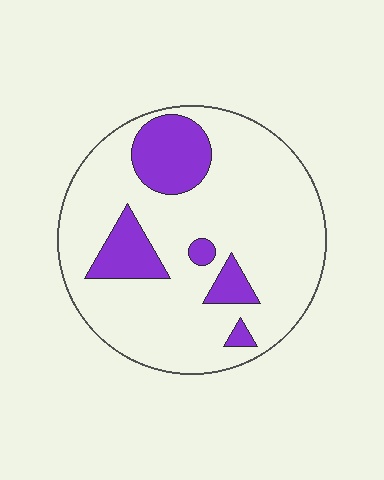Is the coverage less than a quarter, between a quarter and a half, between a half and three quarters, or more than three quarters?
Less than a quarter.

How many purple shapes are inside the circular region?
5.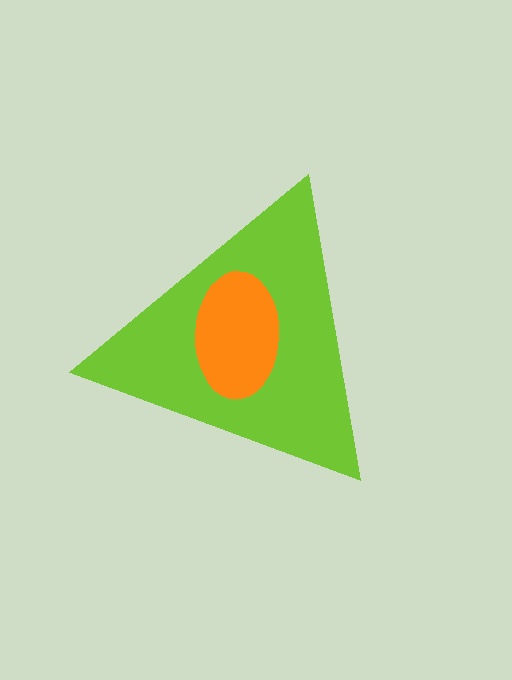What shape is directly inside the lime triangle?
The orange ellipse.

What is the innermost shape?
The orange ellipse.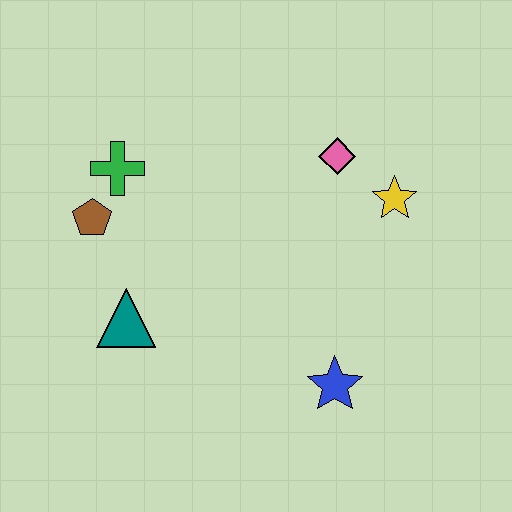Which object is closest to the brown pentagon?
The green cross is closest to the brown pentagon.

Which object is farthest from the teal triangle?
The yellow star is farthest from the teal triangle.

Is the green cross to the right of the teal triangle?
No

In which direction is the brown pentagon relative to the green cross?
The brown pentagon is below the green cross.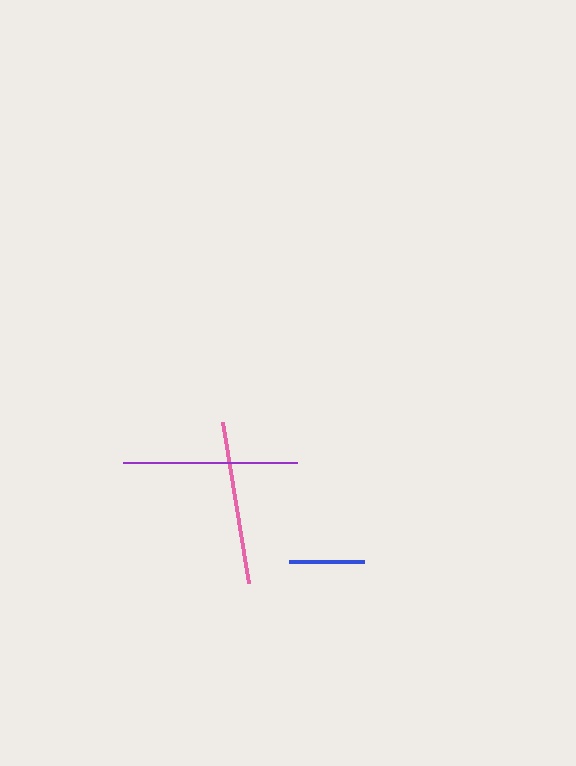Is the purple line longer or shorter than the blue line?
The purple line is longer than the blue line.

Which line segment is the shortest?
The blue line is the shortest at approximately 76 pixels.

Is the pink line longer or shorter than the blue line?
The pink line is longer than the blue line.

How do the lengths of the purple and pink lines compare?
The purple and pink lines are approximately the same length.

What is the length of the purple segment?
The purple segment is approximately 174 pixels long.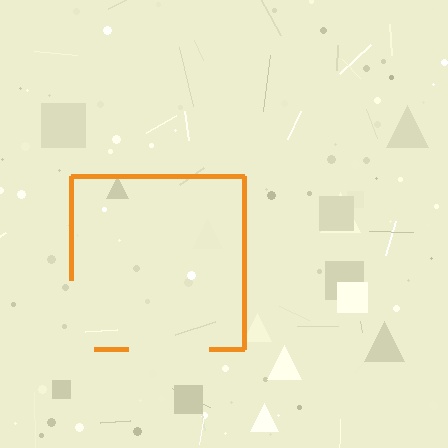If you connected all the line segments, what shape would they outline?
They would outline a square.